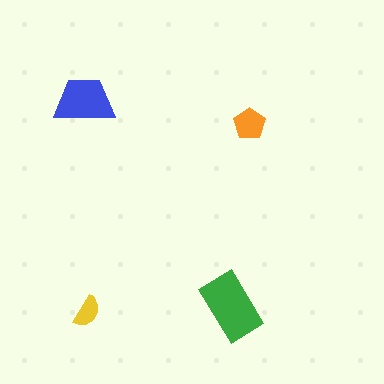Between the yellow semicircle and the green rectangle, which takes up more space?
The green rectangle.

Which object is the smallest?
The yellow semicircle.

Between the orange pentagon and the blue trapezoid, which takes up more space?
The blue trapezoid.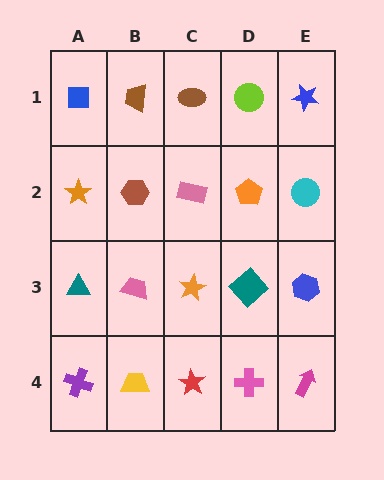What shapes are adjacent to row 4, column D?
A teal diamond (row 3, column D), a red star (row 4, column C), a magenta arrow (row 4, column E).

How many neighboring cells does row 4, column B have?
3.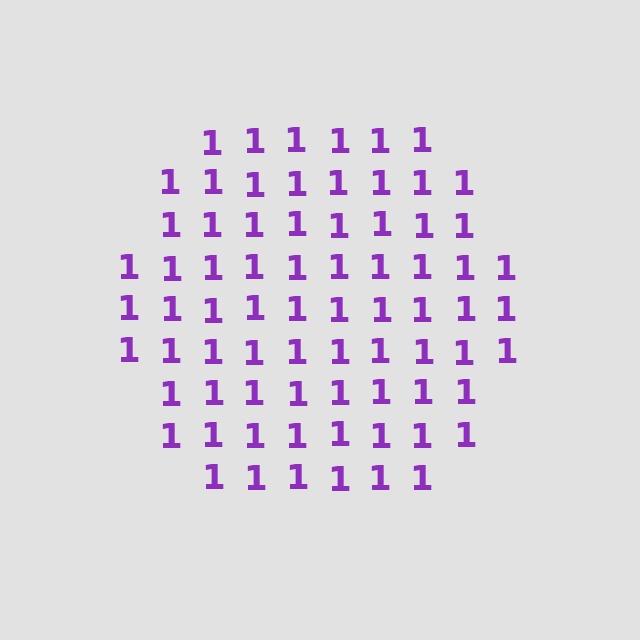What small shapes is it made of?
It is made of small digit 1's.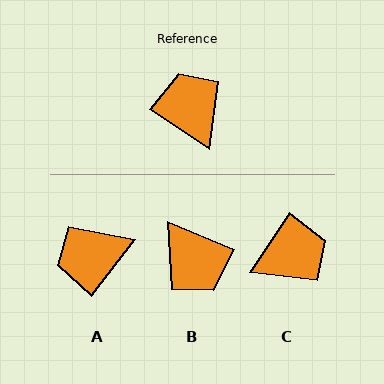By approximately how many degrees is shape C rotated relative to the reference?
Approximately 90 degrees clockwise.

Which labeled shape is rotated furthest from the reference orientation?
B, about 169 degrees away.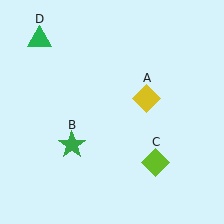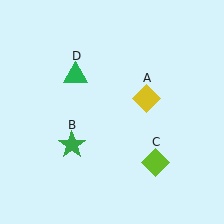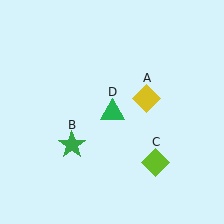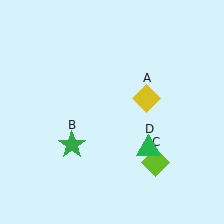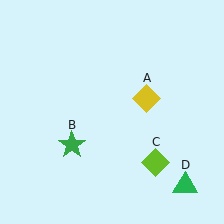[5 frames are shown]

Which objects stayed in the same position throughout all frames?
Yellow diamond (object A) and green star (object B) and lime diamond (object C) remained stationary.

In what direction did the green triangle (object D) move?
The green triangle (object D) moved down and to the right.